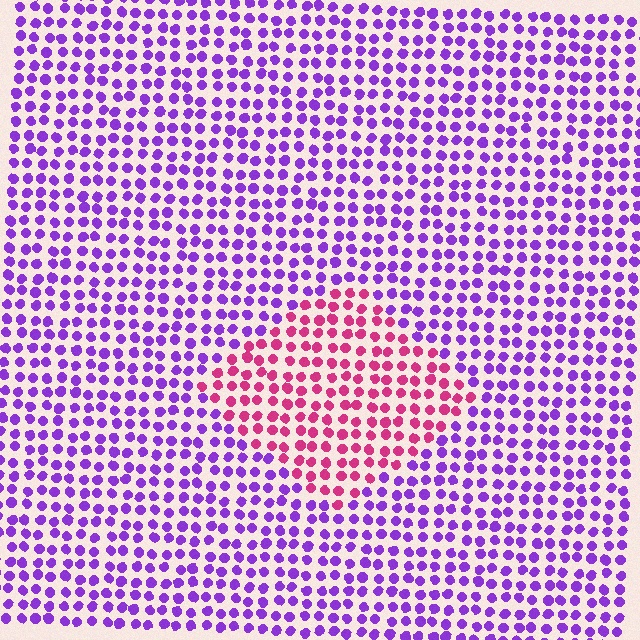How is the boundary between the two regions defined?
The boundary is defined purely by a slight shift in hue (about 57 degrees). Spacing, size, and orientation are identical on both sides.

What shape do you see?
I see a diamond.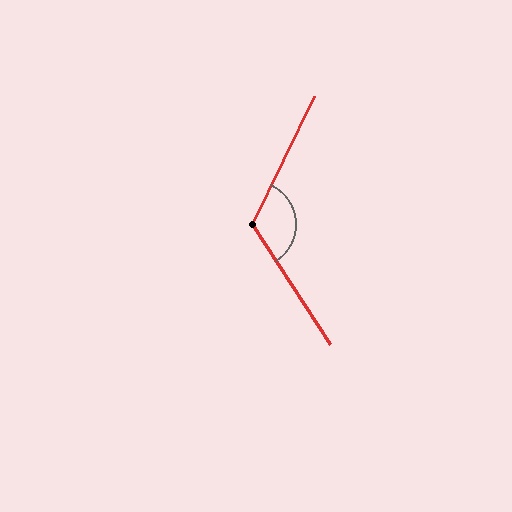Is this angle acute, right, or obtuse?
It is obtuse.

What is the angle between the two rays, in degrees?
Approximately 121 degrees.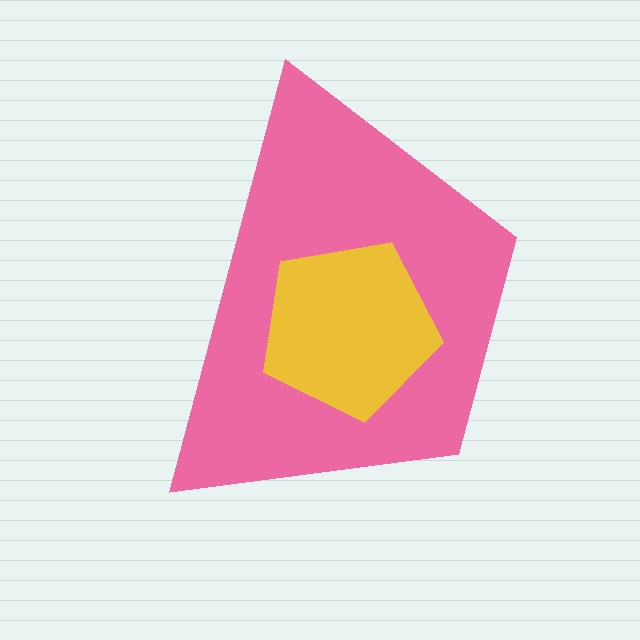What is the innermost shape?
The yellow pentagon.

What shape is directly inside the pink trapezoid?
The yellow pentagon.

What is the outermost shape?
The pink trapezoid.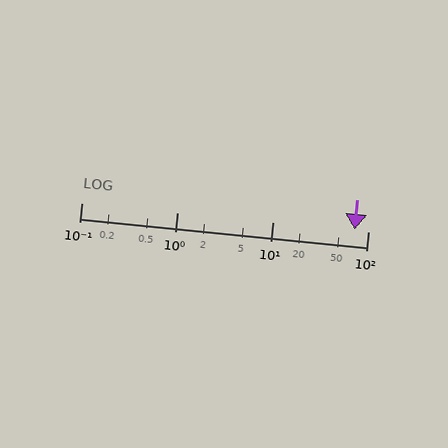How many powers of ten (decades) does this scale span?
The scale spans 3 decades, from 0.1 to 100.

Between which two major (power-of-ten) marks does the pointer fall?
The pointer is between 10 and 100.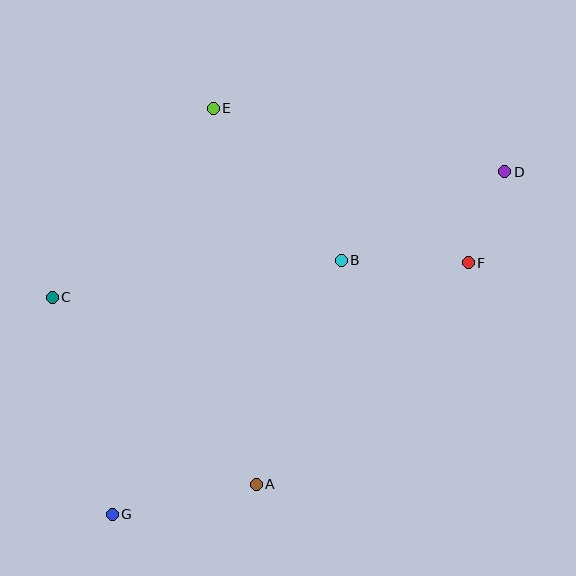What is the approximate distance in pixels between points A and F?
The distance between A and F is approximately 307 pixels.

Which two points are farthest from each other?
Points D and G are farthest from each other.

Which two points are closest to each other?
Points D and F are closest to each other.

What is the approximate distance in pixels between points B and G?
The distance between B and G is approximately 342 pixels.